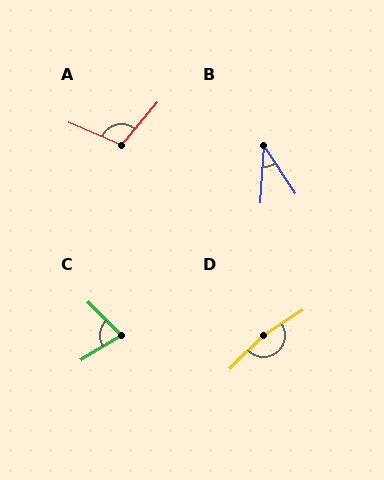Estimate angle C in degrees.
Approximately 77 degrees.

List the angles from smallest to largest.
B (36°), C (77°), A (107°), D (169°).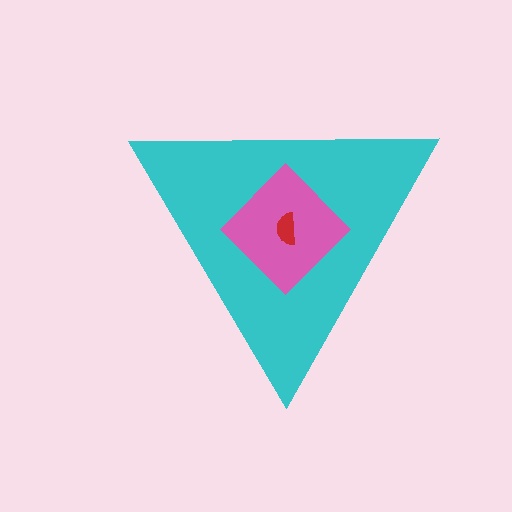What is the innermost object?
The red semicircle.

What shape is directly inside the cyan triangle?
The pink diamond.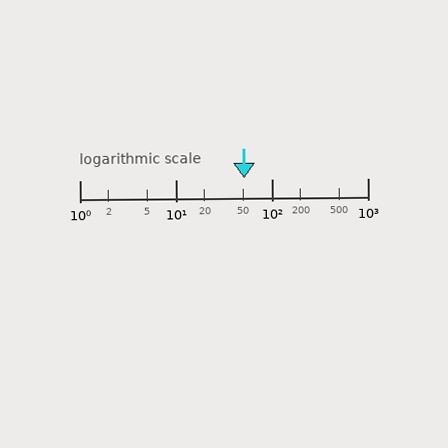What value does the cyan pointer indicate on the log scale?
The pointer indicates approximately 52.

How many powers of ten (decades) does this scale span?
The scale spans 3 decades, from 1 to 1000.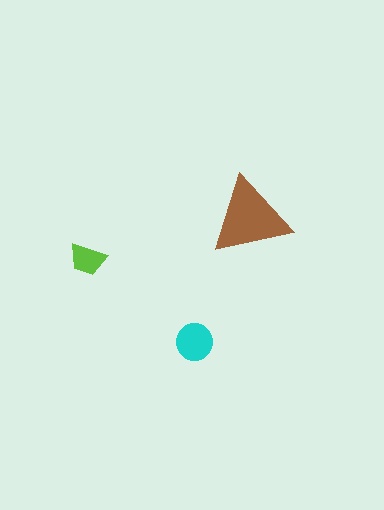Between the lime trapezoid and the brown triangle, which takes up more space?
The brown triangle.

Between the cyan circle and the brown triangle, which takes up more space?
The brown triangle.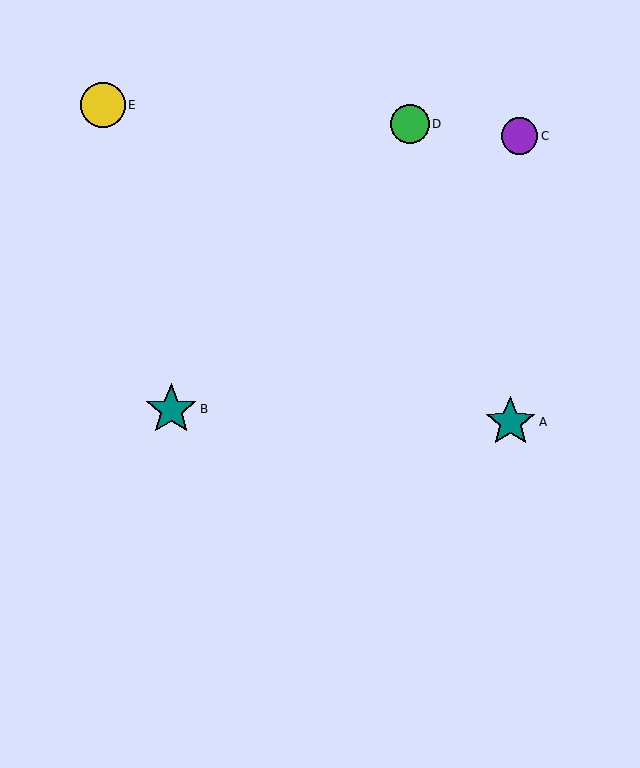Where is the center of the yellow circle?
The center of the yellow circle is at (103, 105).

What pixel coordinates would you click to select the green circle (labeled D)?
Click at (410, 124) to select the green circle D.